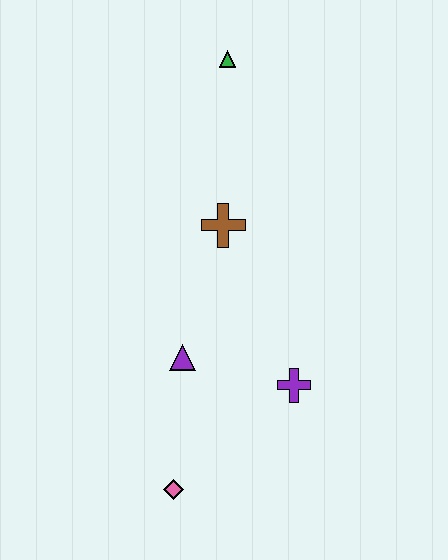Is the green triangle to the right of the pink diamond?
Yes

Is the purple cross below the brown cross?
Yes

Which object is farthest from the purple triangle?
The green triangle is farthest from the purple triangle.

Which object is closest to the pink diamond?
The purple triangle is closest to the pink diamond.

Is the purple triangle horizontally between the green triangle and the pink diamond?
Yes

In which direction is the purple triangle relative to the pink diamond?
The purple triangle is above the pink diamond.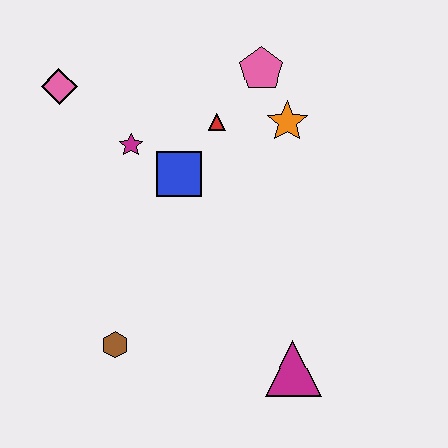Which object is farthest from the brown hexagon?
The pink pentagon is farthest from the brown hexagon.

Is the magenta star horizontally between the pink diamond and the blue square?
Yes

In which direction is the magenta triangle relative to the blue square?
The magenta triangle is below the blue square.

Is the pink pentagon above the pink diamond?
Yes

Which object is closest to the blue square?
The magenta star is closest to the blue square.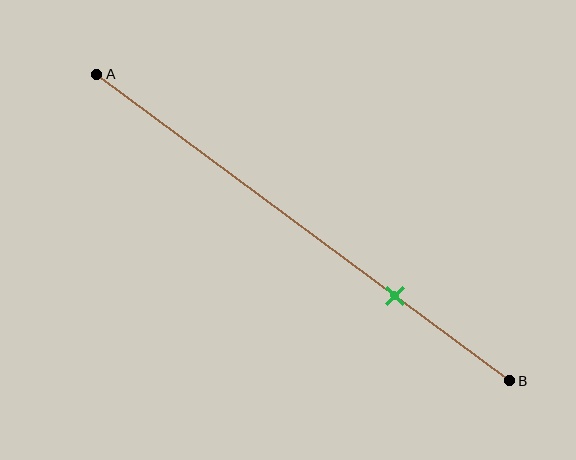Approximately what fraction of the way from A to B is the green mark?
The green mark is approximately 70% of the way from A to B.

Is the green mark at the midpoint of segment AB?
No, the mark is at about 70% from A, not at the 50% midpoint.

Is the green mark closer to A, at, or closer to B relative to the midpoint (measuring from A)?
The green mark is closer to point B than the midpoint of segment AB.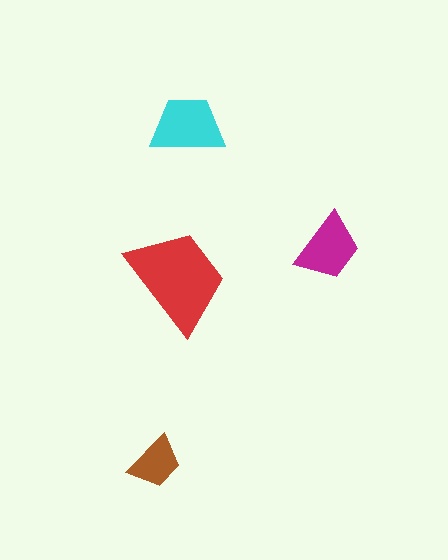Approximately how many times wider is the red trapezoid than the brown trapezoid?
About 2 times wider.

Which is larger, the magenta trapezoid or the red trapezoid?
The red one.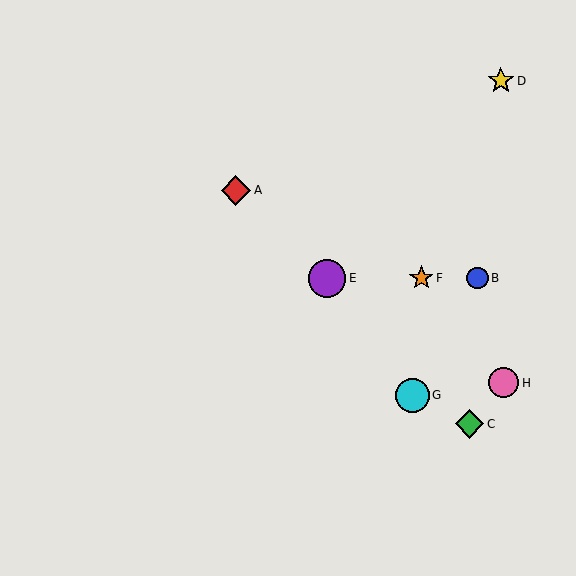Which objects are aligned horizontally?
Objects B, E, F are aligned horizontally.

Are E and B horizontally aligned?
Yes, both are at y≈278.